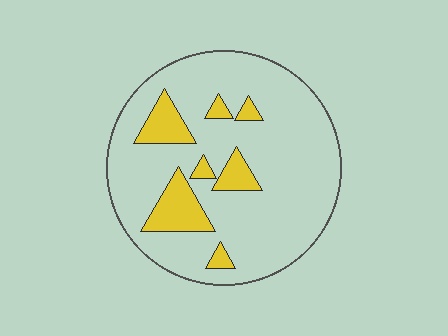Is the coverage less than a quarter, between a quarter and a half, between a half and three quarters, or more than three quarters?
Less than a quarter.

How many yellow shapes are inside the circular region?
7.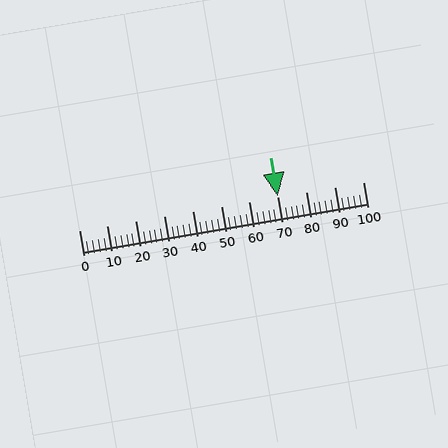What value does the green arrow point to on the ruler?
The green arrow points to approximately 70.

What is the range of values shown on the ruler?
The ruler shows values from 0 to 100.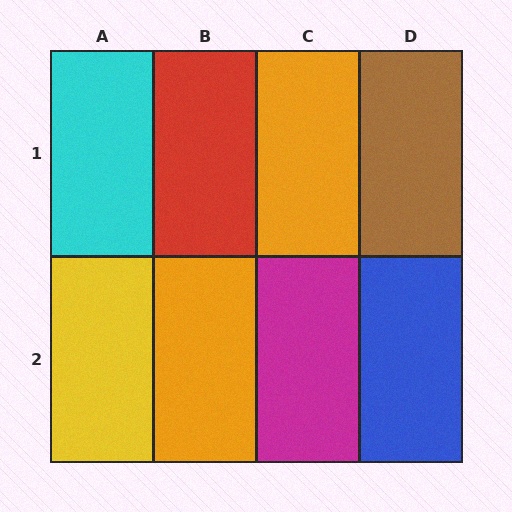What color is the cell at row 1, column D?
Brown.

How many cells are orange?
2 cells are orange.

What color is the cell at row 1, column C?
Orange.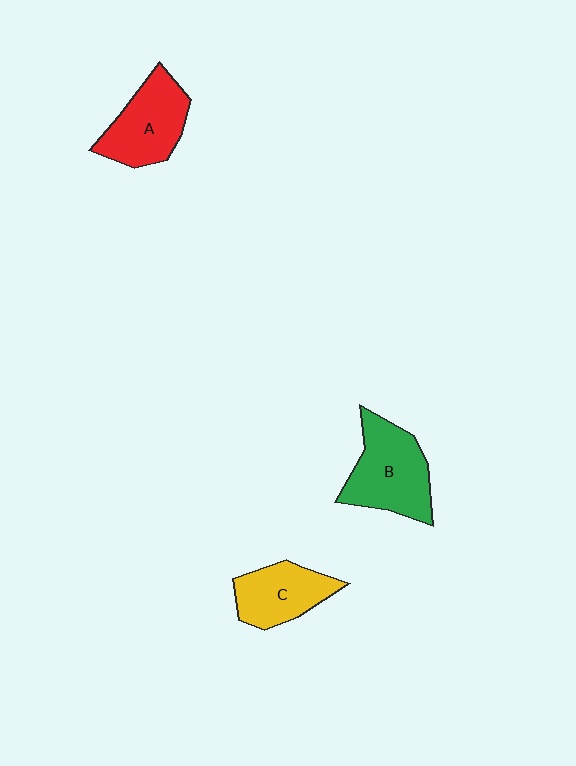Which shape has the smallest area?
Shape C (yellow).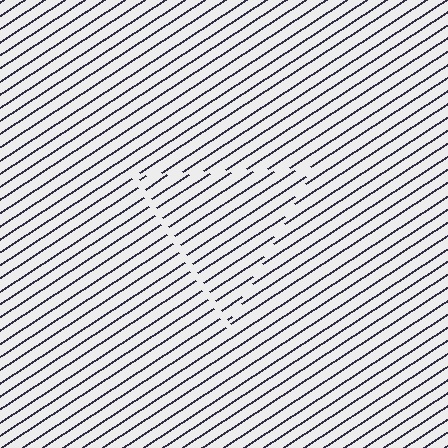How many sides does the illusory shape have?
3 sides — the line-ends trace a triangle.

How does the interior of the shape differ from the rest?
The interior of the shape contains the same grating, shifted by half a period — the contour is defined by the phase discontinuity where line-ends from the inner and outer gratings abut.